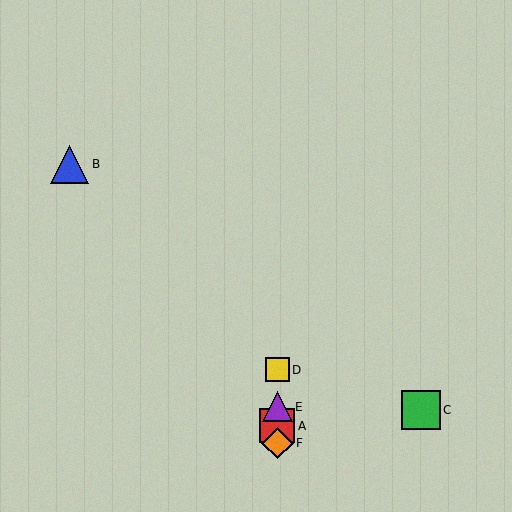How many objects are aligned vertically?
4 objects (A, D, E, F) are aligned vertically.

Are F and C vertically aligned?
No, F is at x≈278 and C is at x≈421.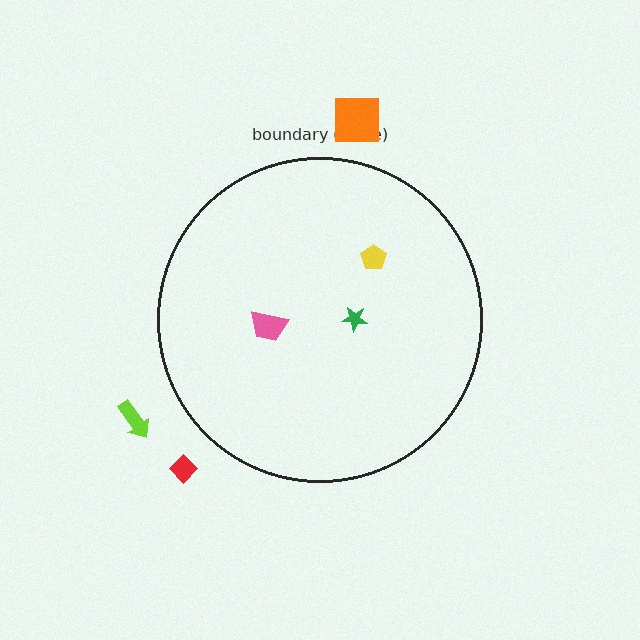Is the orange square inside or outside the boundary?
Outside.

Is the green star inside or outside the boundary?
Inside.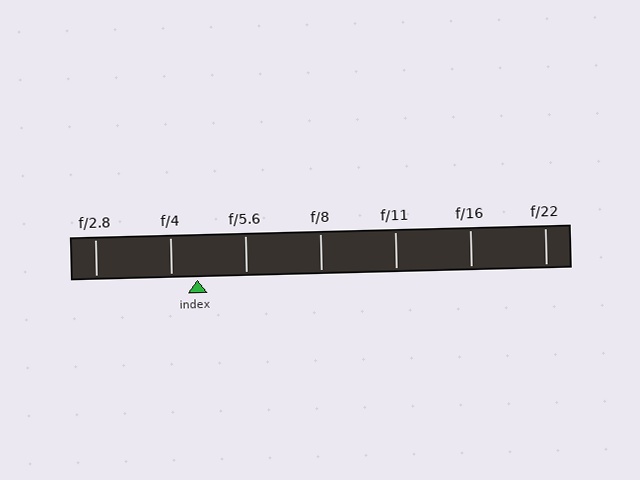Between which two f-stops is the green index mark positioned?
The index mark is between f/4 and f/5.6.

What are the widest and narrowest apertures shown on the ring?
The widest aperture shown is f/2.8 and the narrowest is f/22.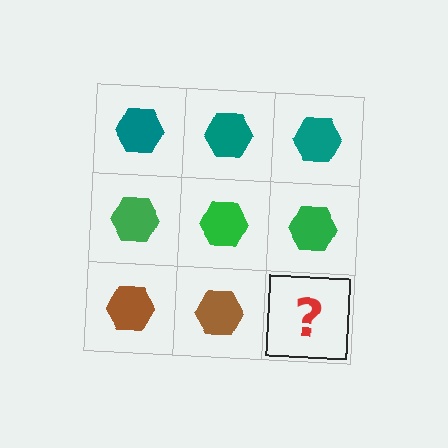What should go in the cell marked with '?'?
The missing cell should contain a brown hexagon.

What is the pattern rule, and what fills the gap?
The rule is that each row has a consistent color. The gap should be filled with a brown hexagon.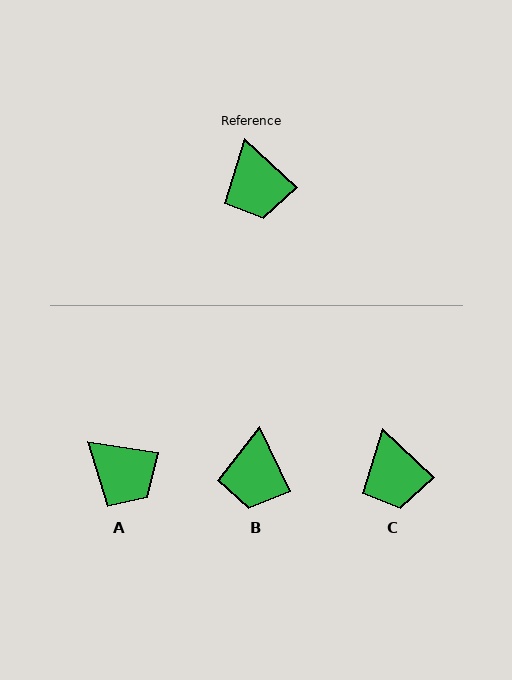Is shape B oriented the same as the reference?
No, it is off by about 21 degrees.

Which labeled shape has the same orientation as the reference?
C.